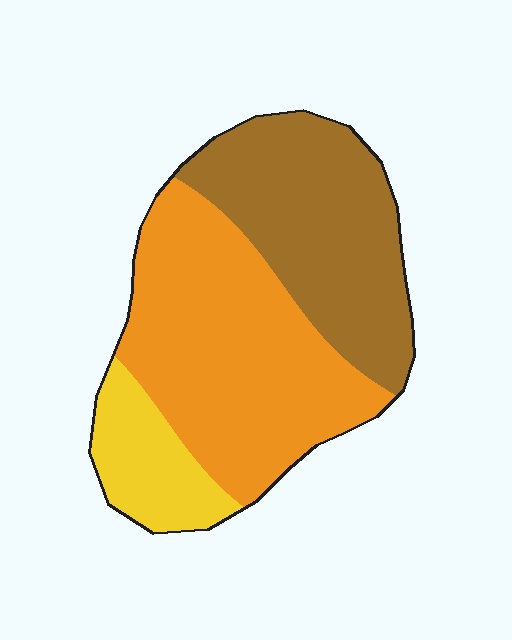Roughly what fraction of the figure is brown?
Brown takes up about three eighths (3/8) of the figure.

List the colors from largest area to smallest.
From largest to smallest: orange, brown, yellow.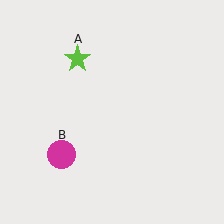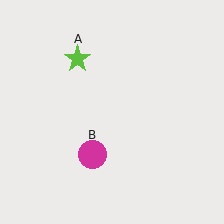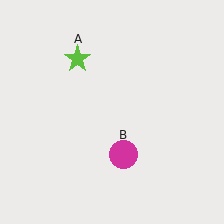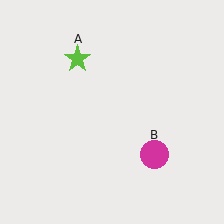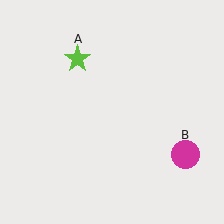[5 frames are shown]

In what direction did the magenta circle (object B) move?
The magenta circle (object B) moved right.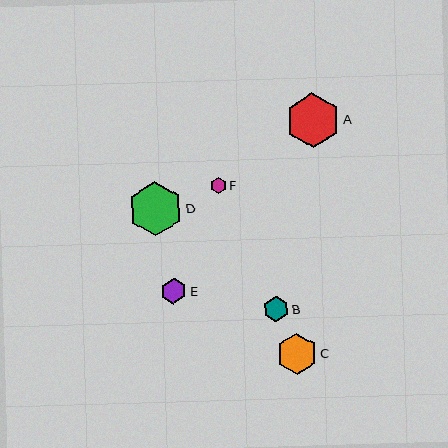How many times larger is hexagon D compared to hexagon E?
Hexagon D is approximately 2.1 times the size of hexagon E.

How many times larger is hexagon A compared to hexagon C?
Hexagon A is approximately 1.3 times the size of hexagon C.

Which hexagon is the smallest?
Hexagon F is the smallest with a size of approximately 16 pixels.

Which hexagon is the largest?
Hexagon A is the largest with a size of approximately 55 pixels.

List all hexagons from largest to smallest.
From largest to smallest: A, D, C, E, B, F.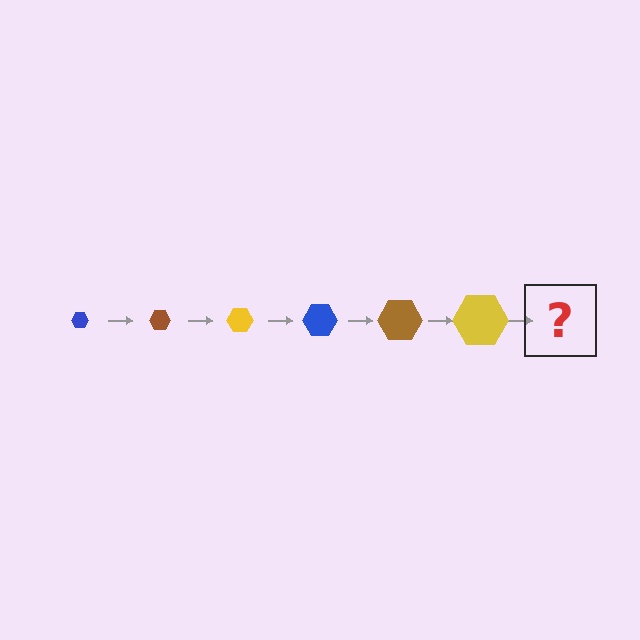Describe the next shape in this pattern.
It should be a blue hexagon, larger than the previous one.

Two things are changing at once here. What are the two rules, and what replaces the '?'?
The two rules are that the hexagon grows larger each step and the color cycles through blue, brown, and yellow. The '?' should be a blue hexagon, larger than the previous one.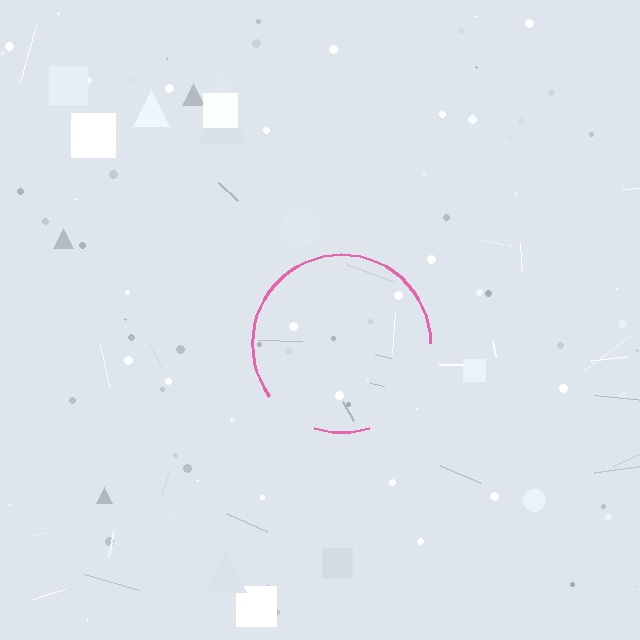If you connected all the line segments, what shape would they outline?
They would outline a circle.